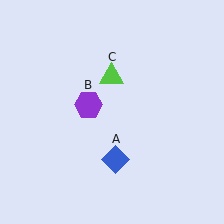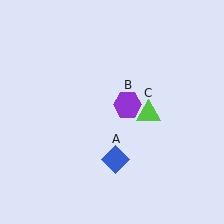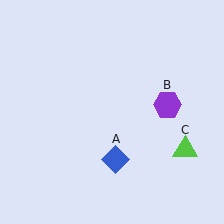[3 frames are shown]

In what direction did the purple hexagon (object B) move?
The purple hexagon (object B) moved right.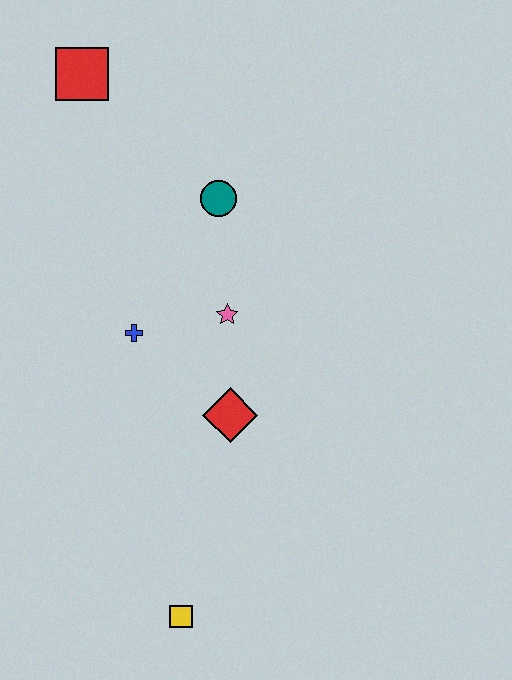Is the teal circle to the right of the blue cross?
Yes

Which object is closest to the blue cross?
The pink star is closest to the blue cross.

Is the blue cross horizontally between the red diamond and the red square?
Yes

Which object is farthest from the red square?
The yellow square is farthest from the red square.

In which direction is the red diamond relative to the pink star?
The red diamond is below the pink star.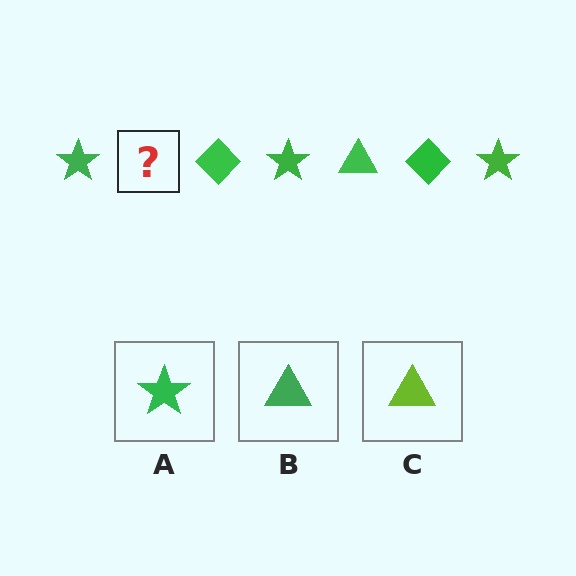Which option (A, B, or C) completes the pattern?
B.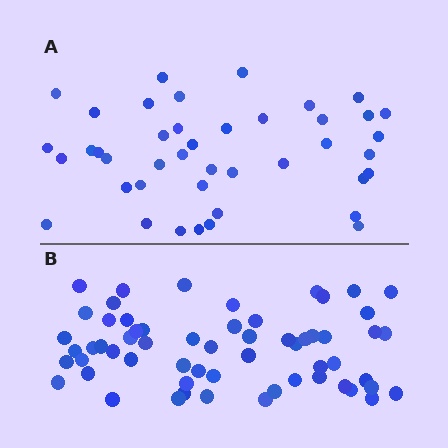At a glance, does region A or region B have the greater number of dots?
Region B (the bottom region) has more dots.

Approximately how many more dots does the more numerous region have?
Region B has approximately 20 more dots than region A.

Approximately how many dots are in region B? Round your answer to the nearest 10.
About 60 dots.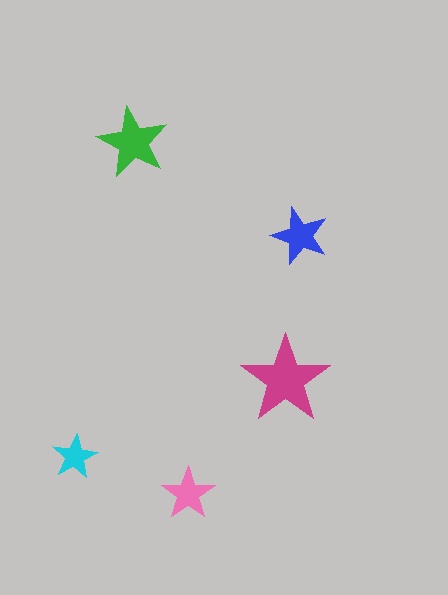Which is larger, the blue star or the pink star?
The blue one.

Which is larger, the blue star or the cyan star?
The blue one.